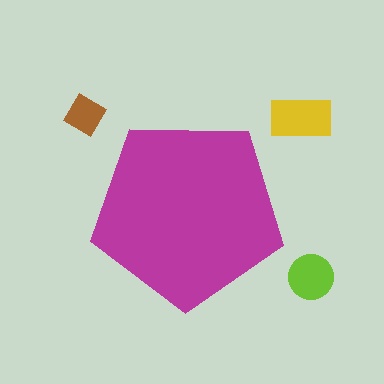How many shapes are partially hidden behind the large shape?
0 shapes are partially hidden.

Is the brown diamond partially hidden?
No, the brown diamond is fully visible.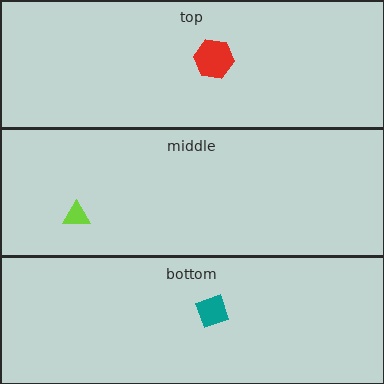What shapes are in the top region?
The red hexagon.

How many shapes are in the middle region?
1.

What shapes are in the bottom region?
The teal square.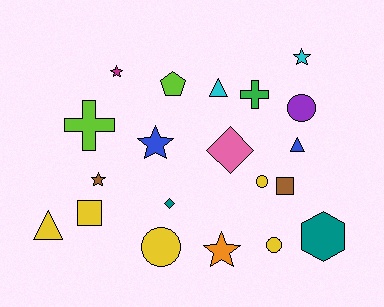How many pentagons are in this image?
There is 1 pentagon.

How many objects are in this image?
There are 20 objects.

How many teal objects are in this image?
There are 2 teal objects.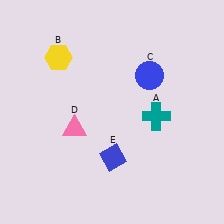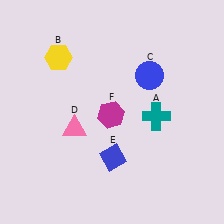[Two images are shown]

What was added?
A magenta hexagon (F) was added in Image 2.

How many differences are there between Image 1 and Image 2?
There is 1 difference between the two images.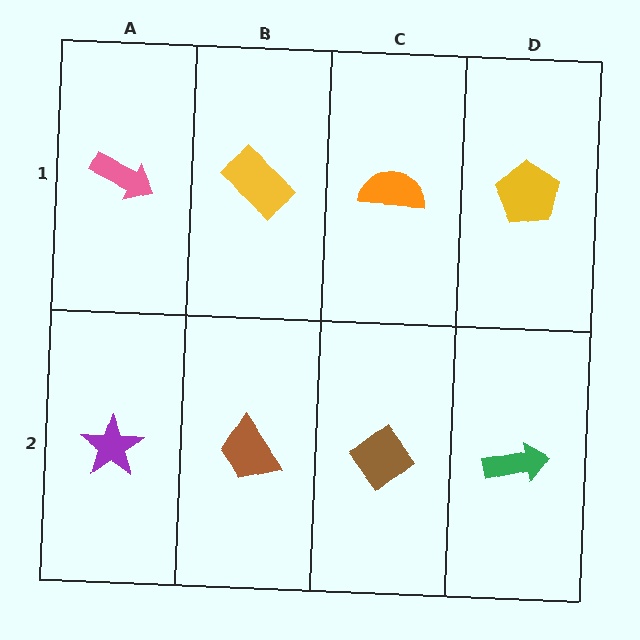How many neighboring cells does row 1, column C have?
3.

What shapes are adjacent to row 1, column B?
A brown trapezoid (row 2, column B), a pink arrow (row 1, column A), an orange semicircle (row 1, column C).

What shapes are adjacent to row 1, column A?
A purple star (row 2, column A), a yellow rectangle (row 1, column B).